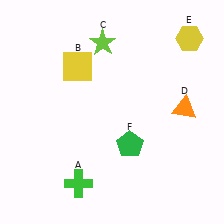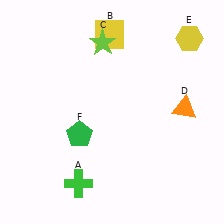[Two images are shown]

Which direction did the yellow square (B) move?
The yellow square (B) moved right.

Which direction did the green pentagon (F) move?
The green pentagon (F) moved left.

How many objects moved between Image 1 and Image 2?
2 objects moved between the two images.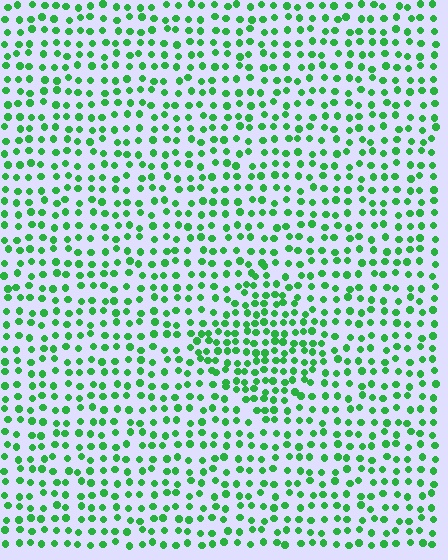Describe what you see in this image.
The image contains small green elements arranged at two different densities. A diamond-shaped region is visible where the elements are more densely packed than the surrounding area.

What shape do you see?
I see a diamond.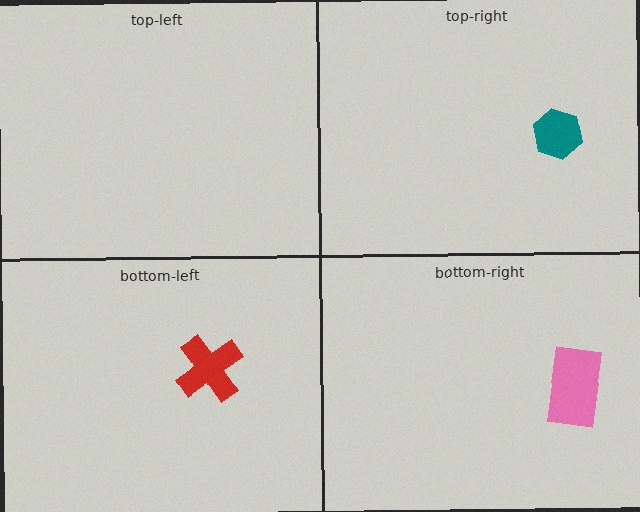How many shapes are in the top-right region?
1.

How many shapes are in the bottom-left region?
1.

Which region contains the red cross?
The bottom-left region.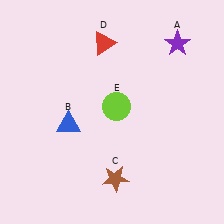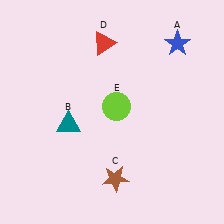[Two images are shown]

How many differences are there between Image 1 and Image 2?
There are 2 differences between the two images.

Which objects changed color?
A changed from purple to blue. B changed from blue to teal.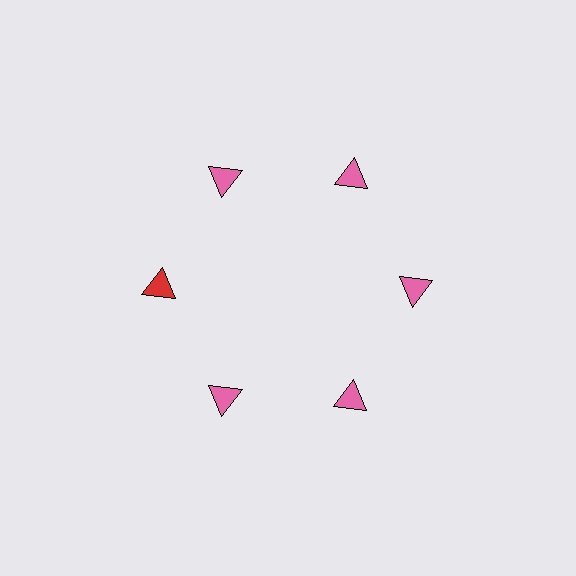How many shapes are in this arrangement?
There are 6 shapes arranged in a ring pattern.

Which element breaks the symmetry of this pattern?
The red triangle at roughly the 9 o'clock position breaks the symmetry. All other shapes are pink triangles.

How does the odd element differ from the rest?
It has a different color: red instead of pink.